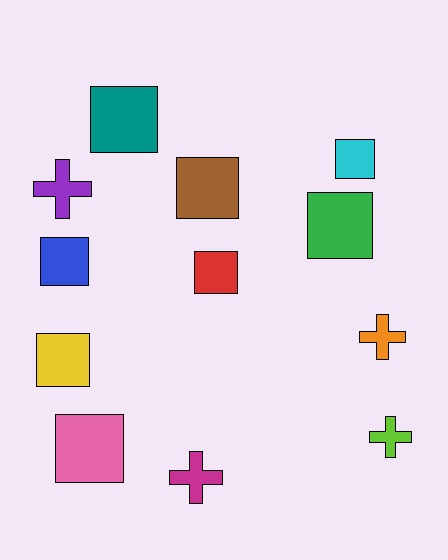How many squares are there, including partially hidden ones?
There are 8 squares.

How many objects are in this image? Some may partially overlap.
There are 12 objects.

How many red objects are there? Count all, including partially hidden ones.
There is 1 red object.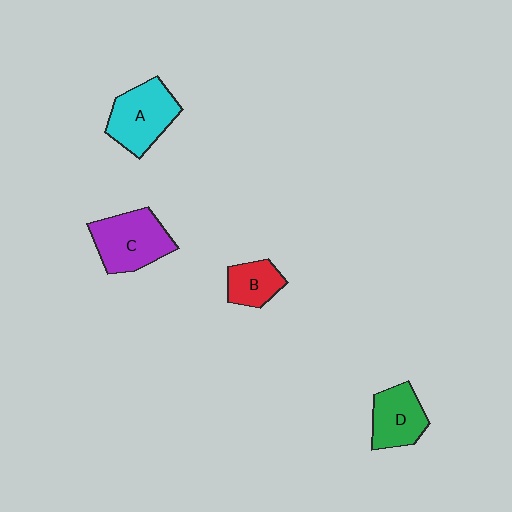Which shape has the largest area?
Shape C (purple).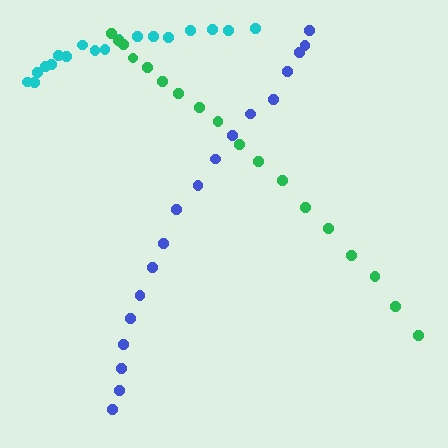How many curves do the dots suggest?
There are 3 distinct paths.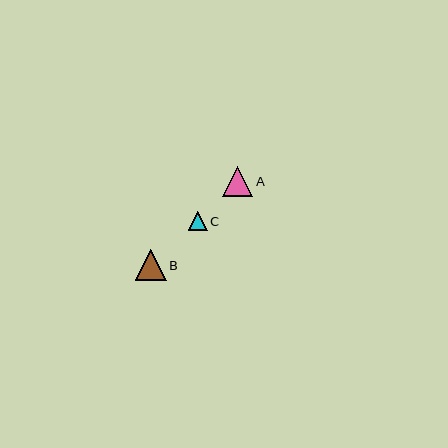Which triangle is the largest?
Triangle B is the largest with a size of approximately 31 pixels.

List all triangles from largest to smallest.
From largest to smallest: B, A, C.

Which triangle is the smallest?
Triangle C is the smallest with a size of approximately 19 pixels.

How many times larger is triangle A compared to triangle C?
Triangle A is approximately 1.6 times the size of triangle C.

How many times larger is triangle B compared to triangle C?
Triangle B is approximately 1.6 times the size of triangle C.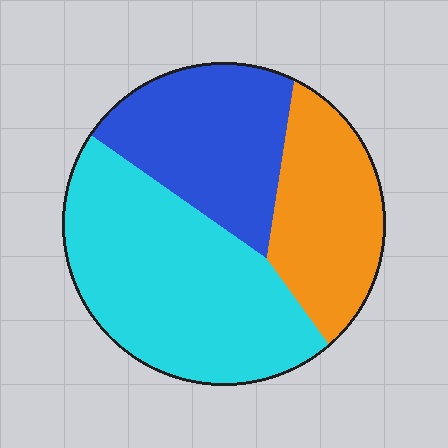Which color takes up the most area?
Cyan, at roughly 45%.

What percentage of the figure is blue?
Blue covers 28% of the figure.